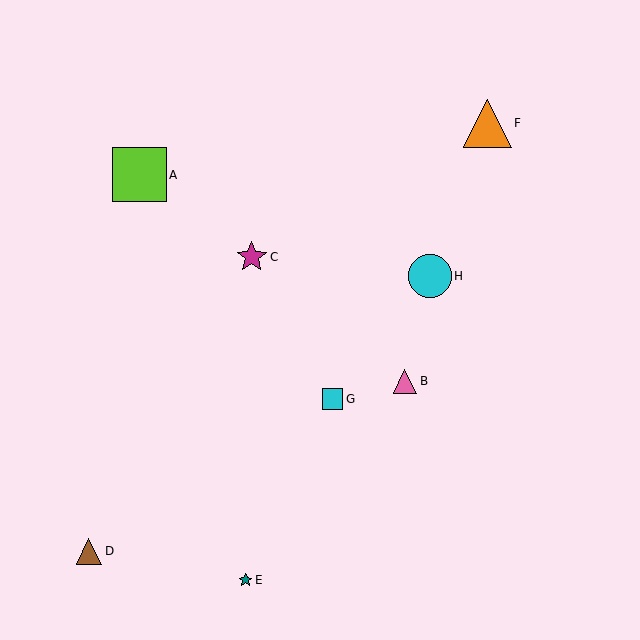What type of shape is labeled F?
Shape F is an orange triangle.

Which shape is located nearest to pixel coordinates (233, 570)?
The teal star (labeled E) at (246, 580) is nearest to that location.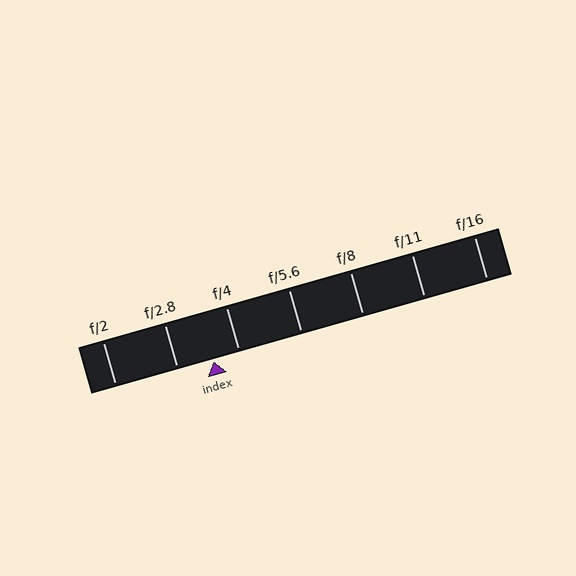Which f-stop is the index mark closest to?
The index mark is closest to f/4.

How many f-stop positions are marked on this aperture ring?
There are 7 f-stop positions marked.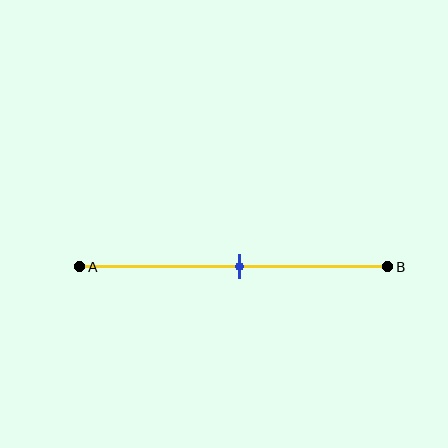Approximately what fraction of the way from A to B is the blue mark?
The blue mark is approximately 50% of the way from A to B.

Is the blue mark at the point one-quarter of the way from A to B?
No, the mark is at about 50% from A, not at the 25% one-quarter point.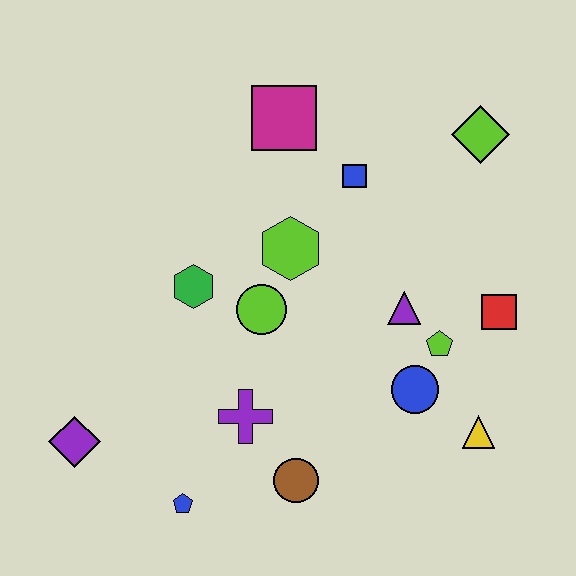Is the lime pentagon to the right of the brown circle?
Yes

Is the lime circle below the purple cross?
No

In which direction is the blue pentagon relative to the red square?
The blue pentagon is to the left of the red square.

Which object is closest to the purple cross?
The brown circle is closest to the purple cross.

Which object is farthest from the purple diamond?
The lime diamond is farthest from the purple diamond.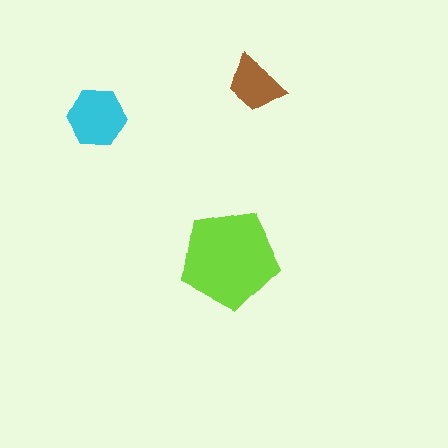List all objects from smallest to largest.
The brown trapezoid, the cyan hexagon, the lime pentagon.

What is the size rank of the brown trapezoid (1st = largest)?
3rd.